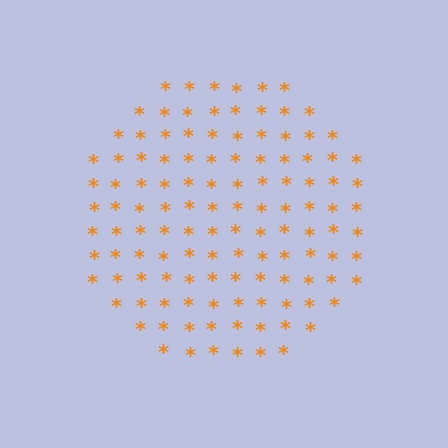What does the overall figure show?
The overall figure shows a circle.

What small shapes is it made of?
It is made of small asterisks.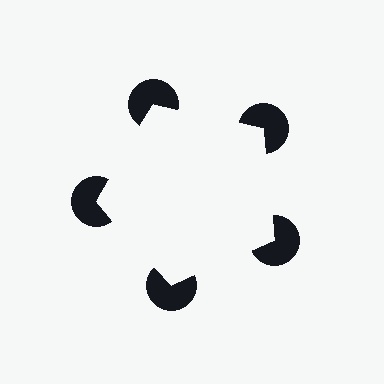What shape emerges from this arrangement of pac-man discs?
An illusory pentagon — its edges are inferred from the aligned wedge cuts in the pac-man discs, not physically drawn.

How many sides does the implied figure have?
5 sides.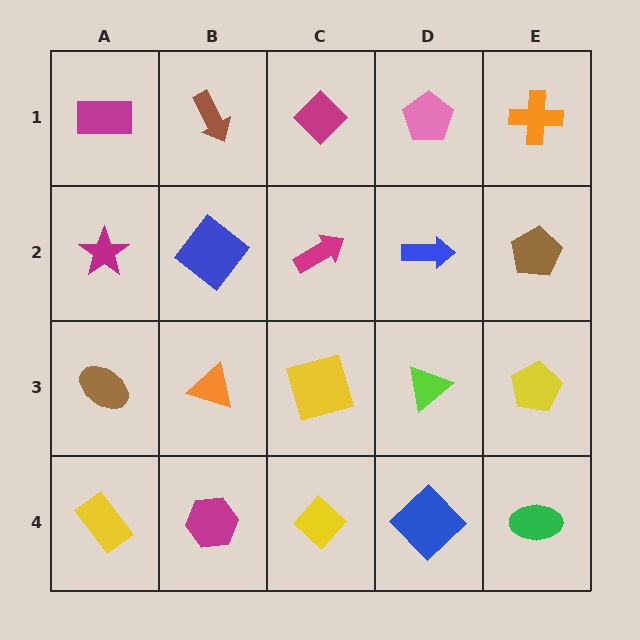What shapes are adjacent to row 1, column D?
A blue arrow (row 2, column D), a magenta diamond (row 1, column C), an orange cross (row 1, column E).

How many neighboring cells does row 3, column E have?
3.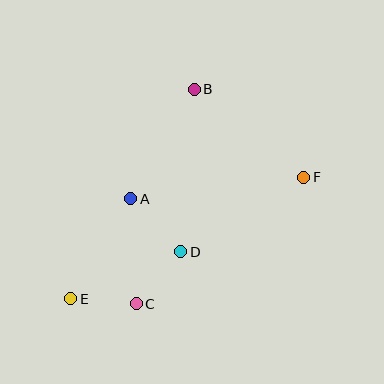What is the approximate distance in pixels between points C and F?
The distance between C and F is approximately 210 pixels.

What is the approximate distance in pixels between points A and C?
The distance between A and C is approximately 105 pixels.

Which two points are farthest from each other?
Points E and F are farthest from each other.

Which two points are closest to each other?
Points C and E are closest to each other.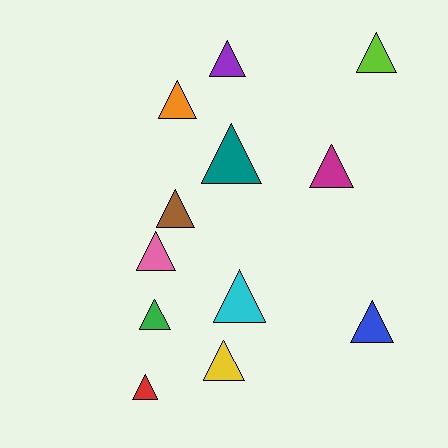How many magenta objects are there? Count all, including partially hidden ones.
There is 1 magenta object.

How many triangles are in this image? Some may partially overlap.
There are 12 triangles.